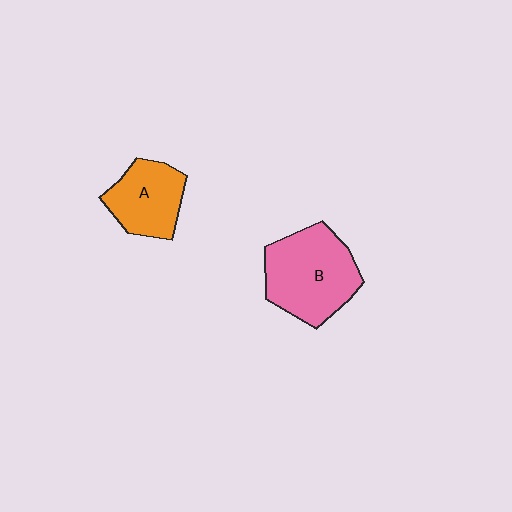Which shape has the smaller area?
Shape A (orange).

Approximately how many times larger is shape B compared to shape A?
Approximately 1.5 times.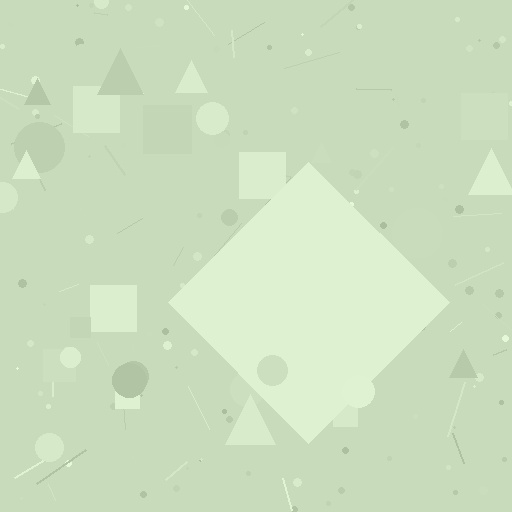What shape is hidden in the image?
A diamond is hidden in the image.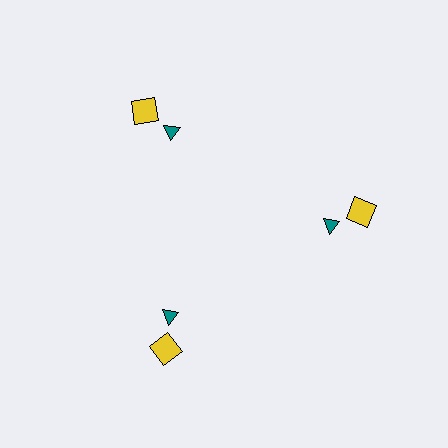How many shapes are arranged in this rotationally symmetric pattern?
There are 6 shapes, arranged in 3 groups of 2.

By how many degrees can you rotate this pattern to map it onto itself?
The pattern maps onto itself every 120 degrees of rotation.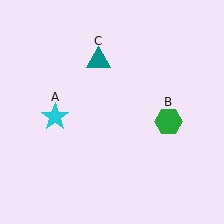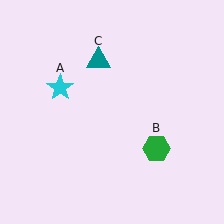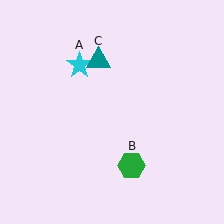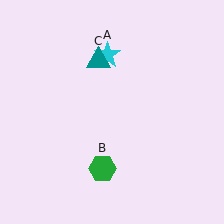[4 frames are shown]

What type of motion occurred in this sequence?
The cyan star (object A), green hexagon (object B) rotated clockwise around the center of the scene.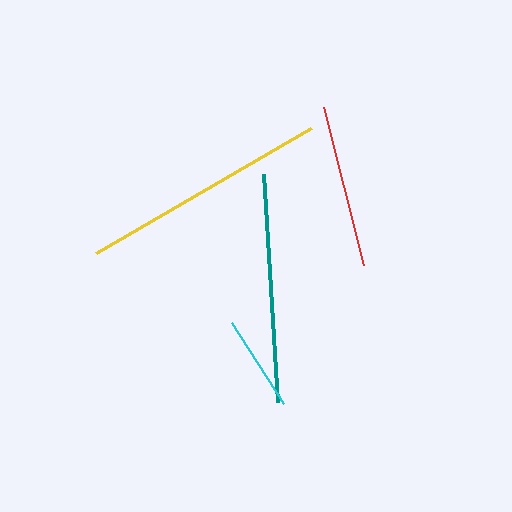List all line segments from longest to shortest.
From longest to shortest: yellow, teal, red, cyan.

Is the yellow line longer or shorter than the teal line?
The yellow line is longer than the teal line.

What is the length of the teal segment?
The teal segment is approximately 228 pixels long.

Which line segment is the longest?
The yellow line is the longest at approximately 248 pixels.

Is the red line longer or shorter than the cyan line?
The red line is longer than the cyan line.